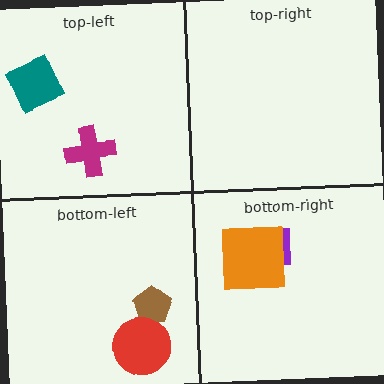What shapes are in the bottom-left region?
The brown pentagon, the red circle.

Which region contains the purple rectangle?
The bottom-right region.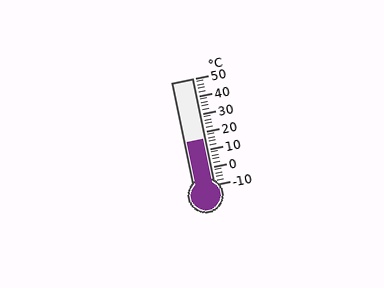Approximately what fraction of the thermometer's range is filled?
The thermometer is filled to approximately 45% of its range.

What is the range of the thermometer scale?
The thermometer scale ranges from -10°C to 50°C.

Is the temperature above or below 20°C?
The temperature is below 20°C.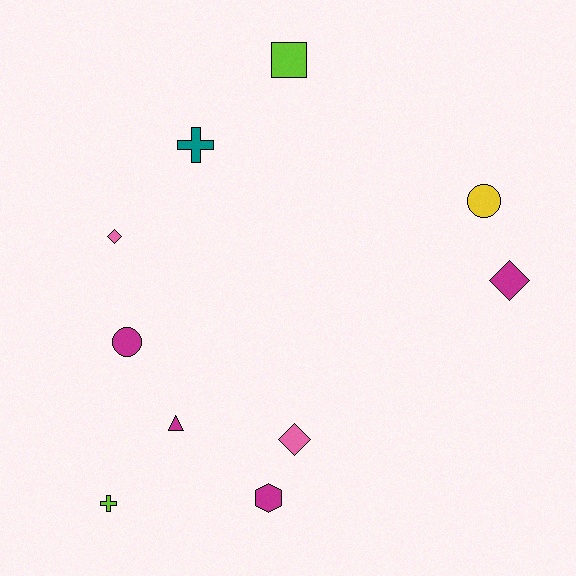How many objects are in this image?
There are 10 objects.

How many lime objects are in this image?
There are 2 lime objects.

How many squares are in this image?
There is 1 square.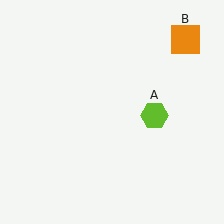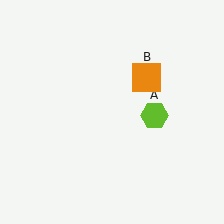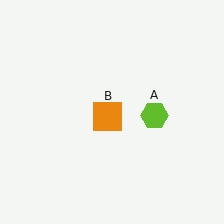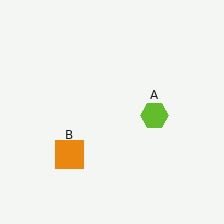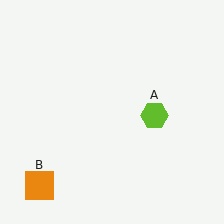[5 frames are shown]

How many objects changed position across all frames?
1 object changed position: orange square (object B).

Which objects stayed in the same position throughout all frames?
Lime hexagon (object A) remained stationary.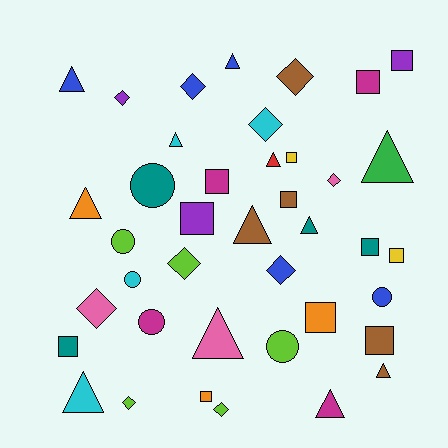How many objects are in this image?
There are 40 objects.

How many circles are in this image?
There are 6 circles.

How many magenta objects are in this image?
There are 4 magenta objects.